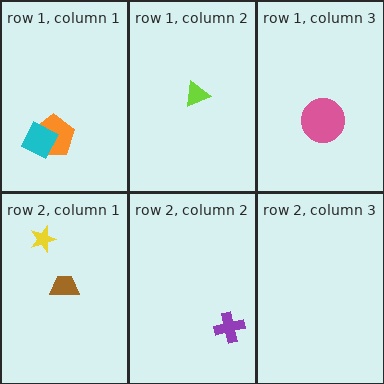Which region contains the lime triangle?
The row 1, column 2 region.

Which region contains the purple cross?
The row 2, column 2 region.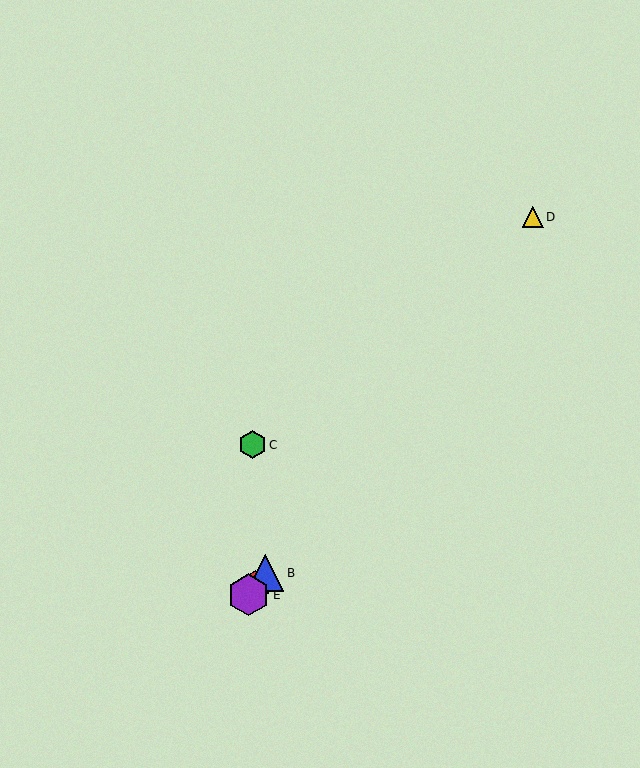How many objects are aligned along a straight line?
4 objects (A, B, D, E) are aligned along a straight line.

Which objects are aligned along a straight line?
Objects A, B, D, E are aligned along a straight line.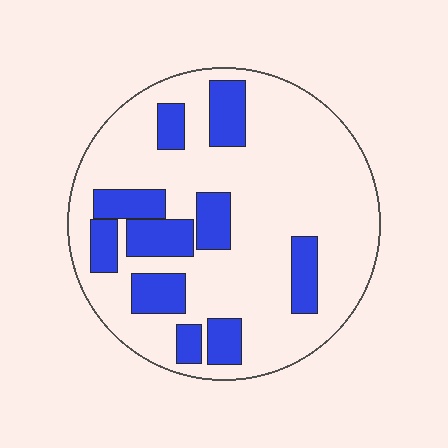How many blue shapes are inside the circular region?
10.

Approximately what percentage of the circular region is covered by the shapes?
Approximately 25%.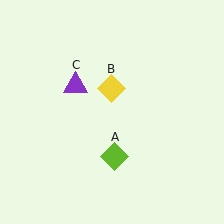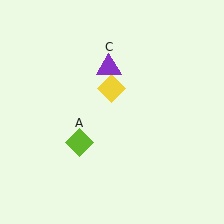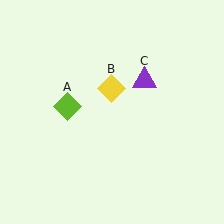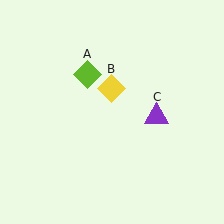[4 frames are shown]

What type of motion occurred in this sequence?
The lime diamond (object A), purple triangle (object C) rotated clockwise around the center of the scene.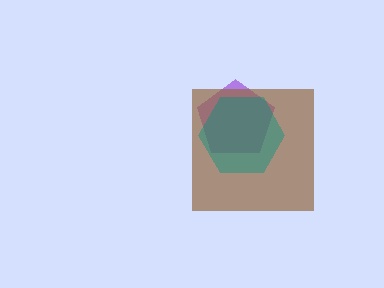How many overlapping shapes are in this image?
There are 3 overlapping shapes in the image.